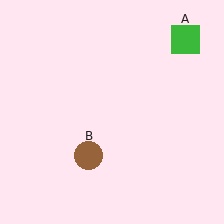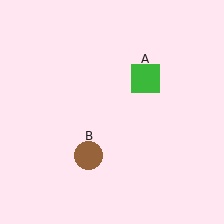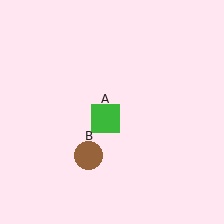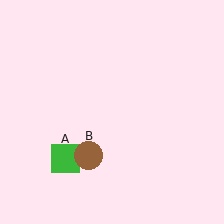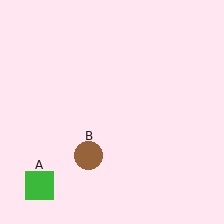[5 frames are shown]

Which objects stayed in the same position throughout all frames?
Brown circle (object B) remained stationary.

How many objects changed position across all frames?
1 object changed position: green square (object A).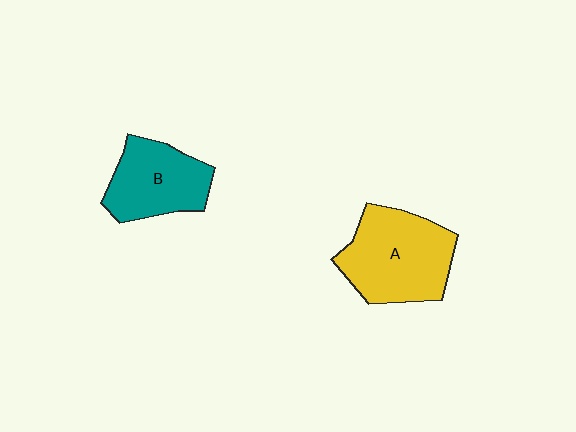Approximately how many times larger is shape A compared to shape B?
Approximately 1.3 times.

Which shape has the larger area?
Shape A (yellow).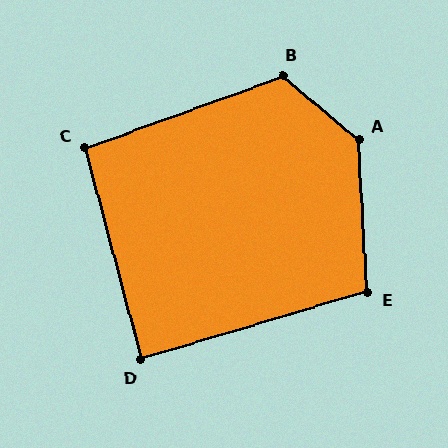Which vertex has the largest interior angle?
A, at approximately 133 degrees.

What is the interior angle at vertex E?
Approximately 103 degrees (obtuse).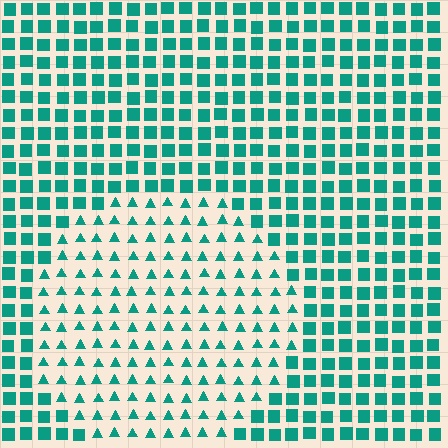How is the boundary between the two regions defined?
The boundary is defined by a change in element shape: triangles inside vs. squares outside. All elements share the same color and spacing.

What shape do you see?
I see a circle.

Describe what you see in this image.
The image is filled with small teal elements arranged in a uniform grid. A circle-shaped region contains triangles, while the surrounding area contains squares. The boundary is defined purely by the change in element shape.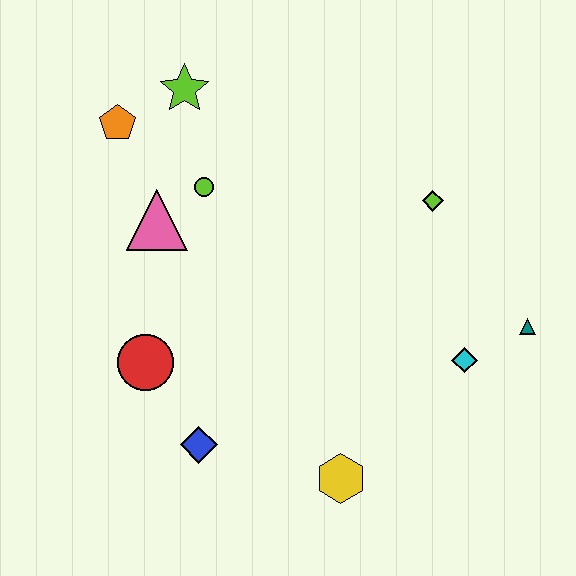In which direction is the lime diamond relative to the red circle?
The lime diamond is to the right of the red circle.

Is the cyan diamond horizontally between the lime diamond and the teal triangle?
Yes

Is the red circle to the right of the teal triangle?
No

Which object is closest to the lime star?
The orange pentagon is closest to the lime star.